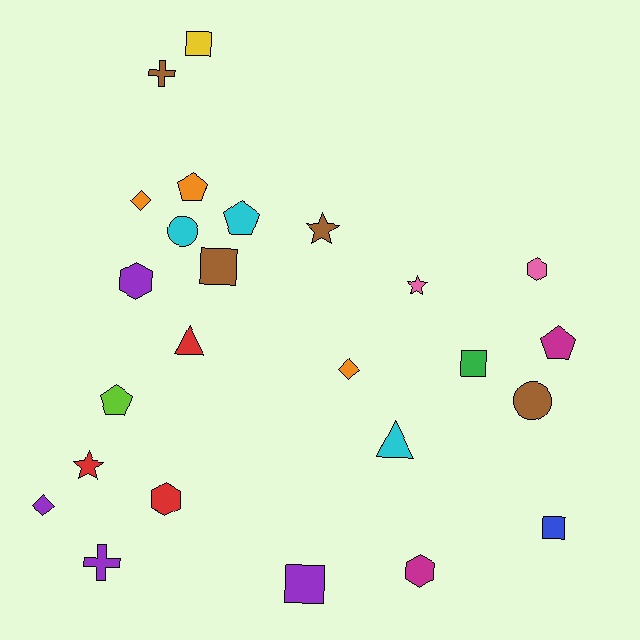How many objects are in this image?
There are 25 objects.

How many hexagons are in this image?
There are 4 hexagons.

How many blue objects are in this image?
There is 1 blue object.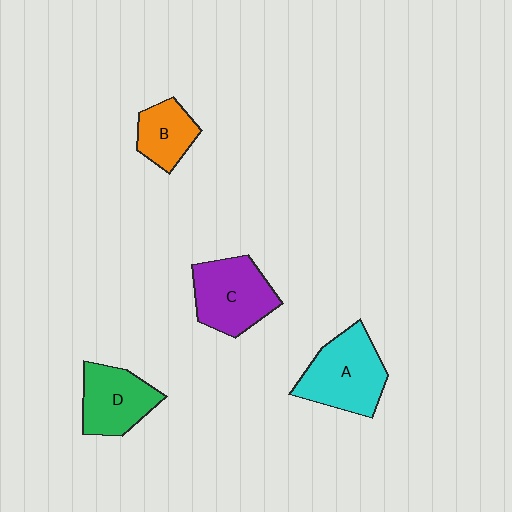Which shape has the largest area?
Shape A (cyan).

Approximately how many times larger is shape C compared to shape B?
Approximately 1.6 times.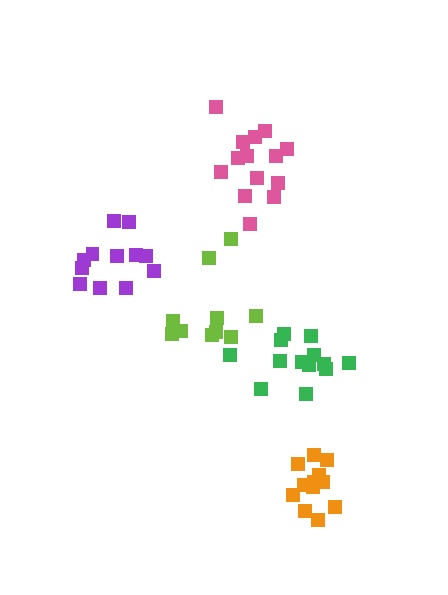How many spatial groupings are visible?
There are 5 spatial groupings.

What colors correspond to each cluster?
The clusters are colored: green, purple, lime, orange, pink.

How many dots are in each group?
Group 1: 13 dots, Group 2: 12 dots, Group 3: 10 dots, Group 4: 12 dots, Group 5: 14 dots (61 total).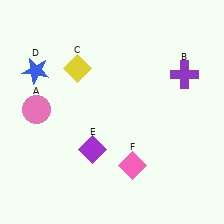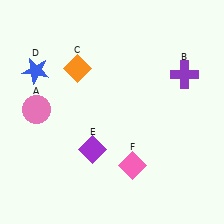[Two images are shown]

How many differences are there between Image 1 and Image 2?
There is 1 difference between the two images.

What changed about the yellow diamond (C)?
In Image 1, C is yellow. In Image 2, it changed to orange.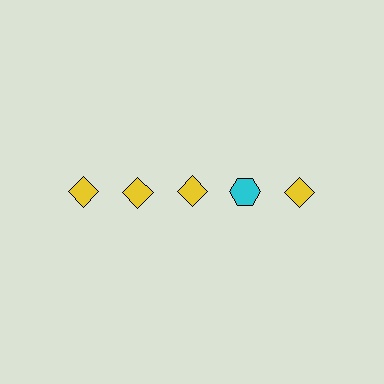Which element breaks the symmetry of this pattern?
The cyan hexagon in the top row, second from right column breaks the symmetry. All other shapes are yellow diamonds.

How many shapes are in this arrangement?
There are 5 shapes arranged in a grid pattern.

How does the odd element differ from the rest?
It differs in both color (cyan instead of yellow) and shape (hexagon instead of diamond).